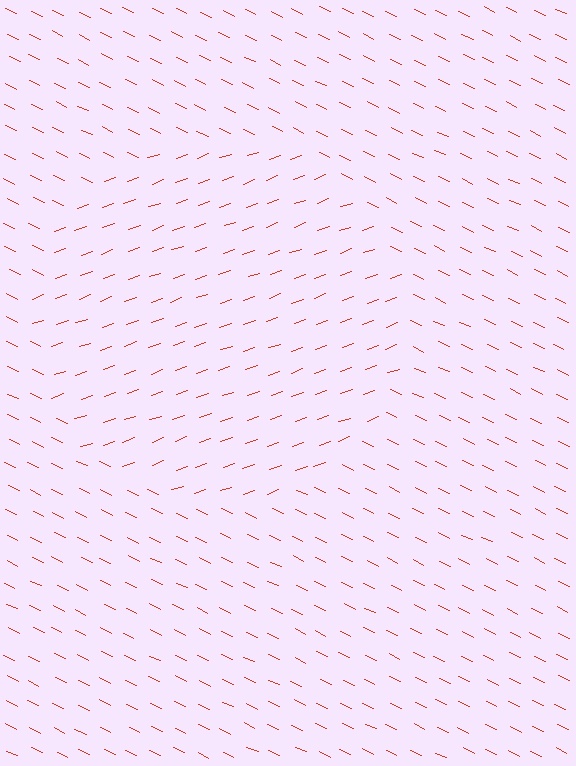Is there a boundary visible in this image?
Yes, there is a texture boundary formed by a change in line orientation.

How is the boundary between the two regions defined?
The boundary is defined purely by a change in line orientation (approximately 45 degrees difference). All lines are the same color and thickness.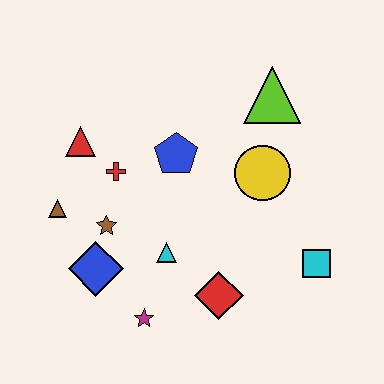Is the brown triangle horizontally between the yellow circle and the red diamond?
No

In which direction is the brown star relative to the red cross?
The brown star is below the red cross.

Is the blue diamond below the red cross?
Yes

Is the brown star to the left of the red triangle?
No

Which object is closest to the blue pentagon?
The red cross is closest to the blue pentagon.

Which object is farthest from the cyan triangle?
The lime triangle is farthest from the cyan triangle.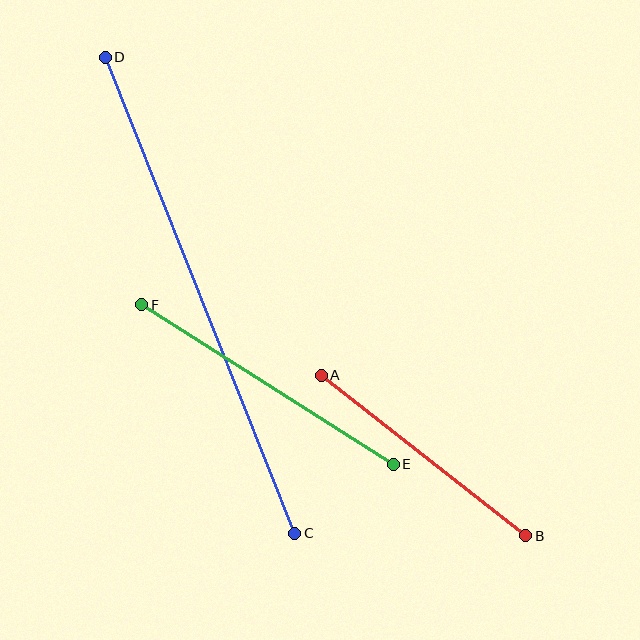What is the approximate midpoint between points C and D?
The midpoint is at approximately (200, 295) pixels.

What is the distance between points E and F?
The distance is approximately 298 pixels.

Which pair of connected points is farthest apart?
Points C and D are farthest apart.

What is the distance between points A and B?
The distance is approximately 260 pixels.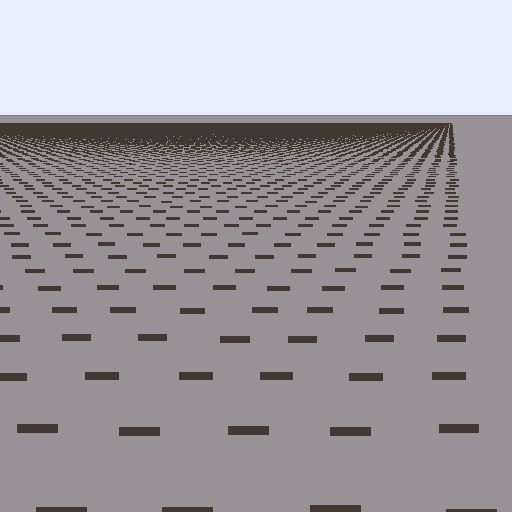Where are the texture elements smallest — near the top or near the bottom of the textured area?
Near the top.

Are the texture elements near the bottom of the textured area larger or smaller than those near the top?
Larger. Near the bottom, elements are closer to the viewer and appear at a bigger on-screen size.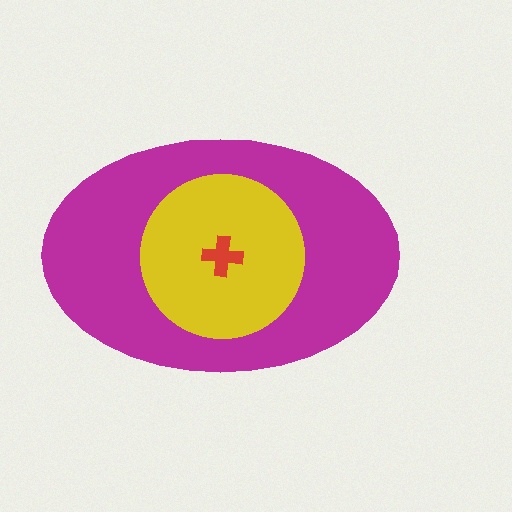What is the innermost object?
The red cross.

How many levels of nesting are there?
3.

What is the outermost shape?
The magenta ellipse.